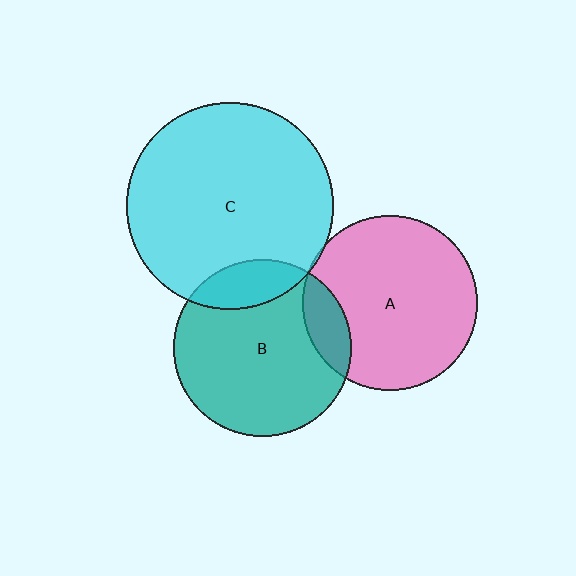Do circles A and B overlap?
Yes.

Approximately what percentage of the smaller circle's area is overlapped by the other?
Approximately 15%.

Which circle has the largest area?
Circle C (cyan).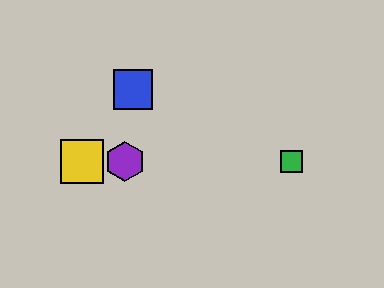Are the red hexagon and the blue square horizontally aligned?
No, the red hexagon is at y≈161 and the blue square is at y≈89.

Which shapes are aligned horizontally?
The red hexagon, the green square, the yellow square, the purple hexagon are aligned horizontally.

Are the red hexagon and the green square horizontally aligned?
Yes, both are at y≈161.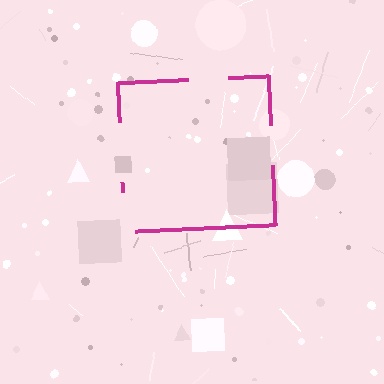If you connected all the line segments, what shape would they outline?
They would outline a square.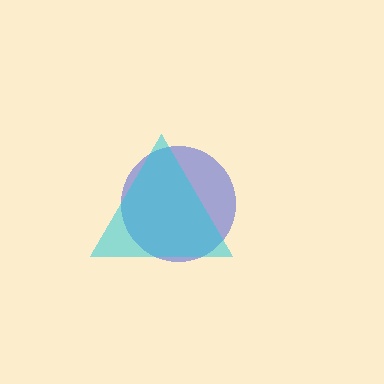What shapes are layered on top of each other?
The layered shapes are: a blue circle, a cyan triangle.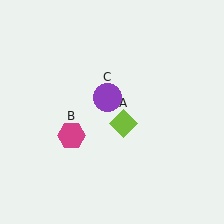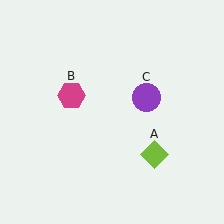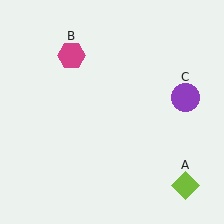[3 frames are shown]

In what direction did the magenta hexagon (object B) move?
The magenta hexagon (object B) moved up.